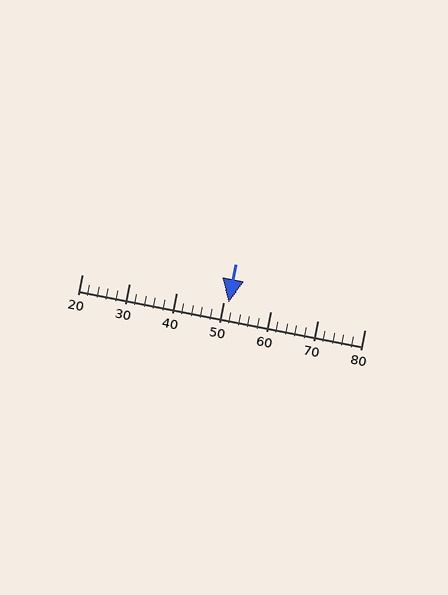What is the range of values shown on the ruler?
The ruler shows values from 20 to 80.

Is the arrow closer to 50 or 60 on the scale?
The arrow is closer to 50.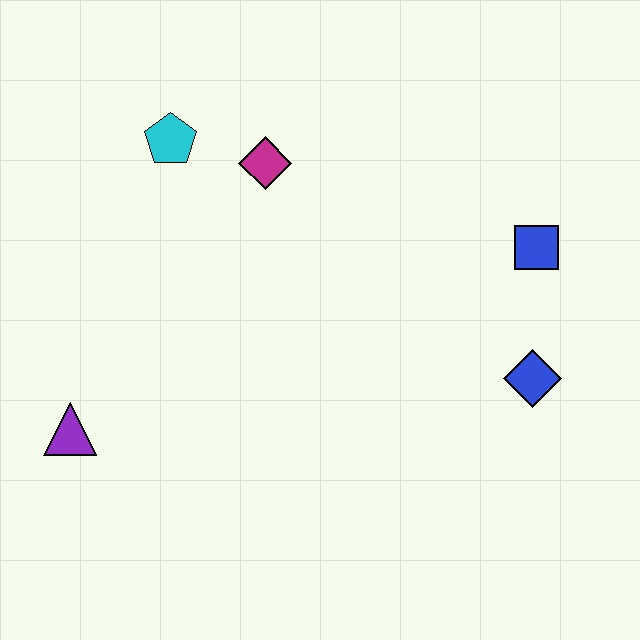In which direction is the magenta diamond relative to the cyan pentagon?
The magenta diamond is to the right of the cyan pentagon.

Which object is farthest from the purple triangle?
The blue square is farthest from the purple triangle.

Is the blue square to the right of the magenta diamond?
Yes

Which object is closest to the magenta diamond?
The cyan pentagon is closest to the magenta diamond.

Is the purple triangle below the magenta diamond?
Yes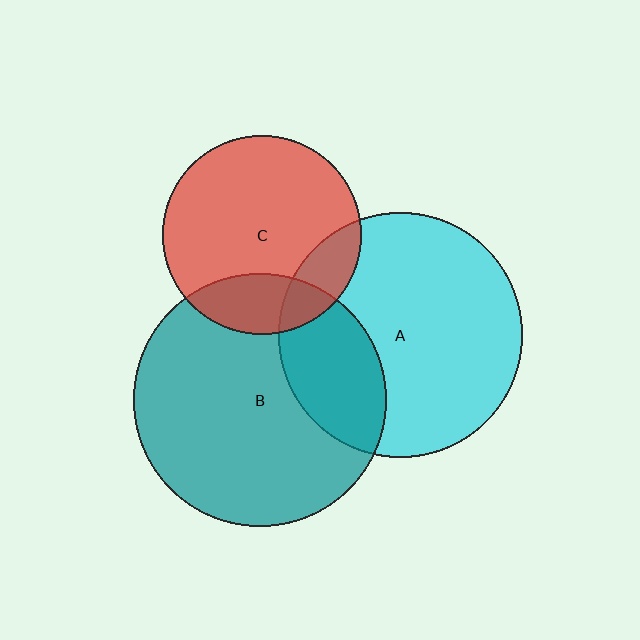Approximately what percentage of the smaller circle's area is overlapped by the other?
Approximately 15%.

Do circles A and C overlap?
Yes.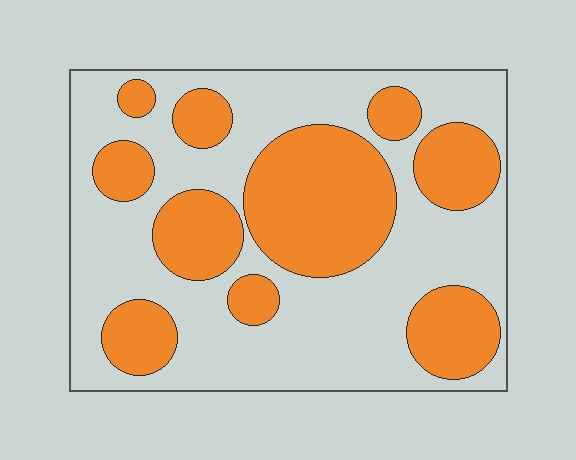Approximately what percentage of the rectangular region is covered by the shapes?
Approximately 40%.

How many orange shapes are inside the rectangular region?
10.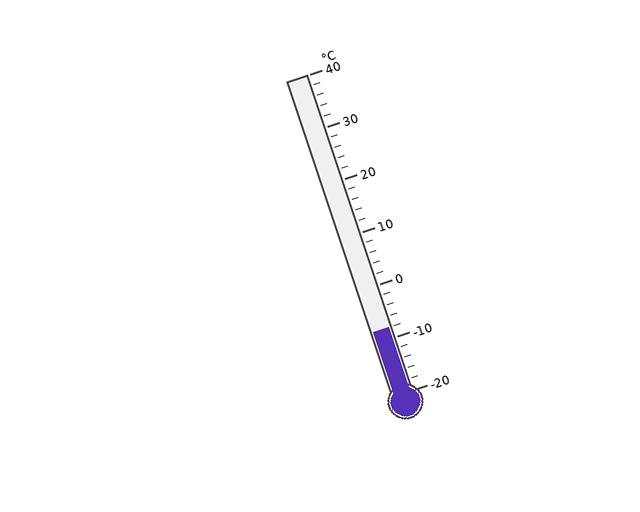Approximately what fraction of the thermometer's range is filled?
The thermometer is filled to approximately 20% of its range.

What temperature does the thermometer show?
The thermometer shows approximately -8°C.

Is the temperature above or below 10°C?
The temperature is below 10°C.